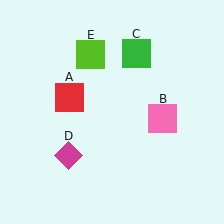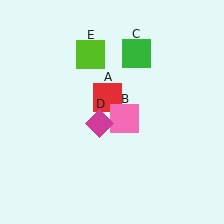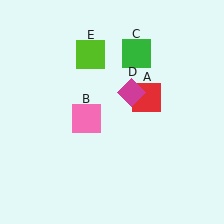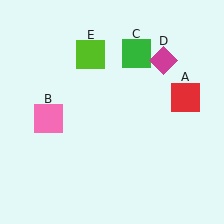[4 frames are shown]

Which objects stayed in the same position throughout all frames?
Green square (object C) and lime square (object E) remained stationary.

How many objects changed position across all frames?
3 objects changed position: red square (object A), pink square (object B), magenta diamond (object D).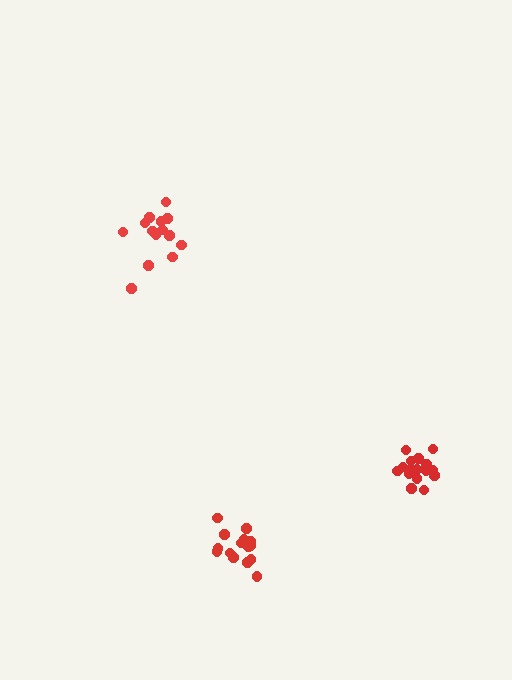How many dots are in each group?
Group 1: 14 dots, Group 2: 15 dots, Group 3: 16 dots (45 total).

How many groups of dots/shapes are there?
There are 3 groups.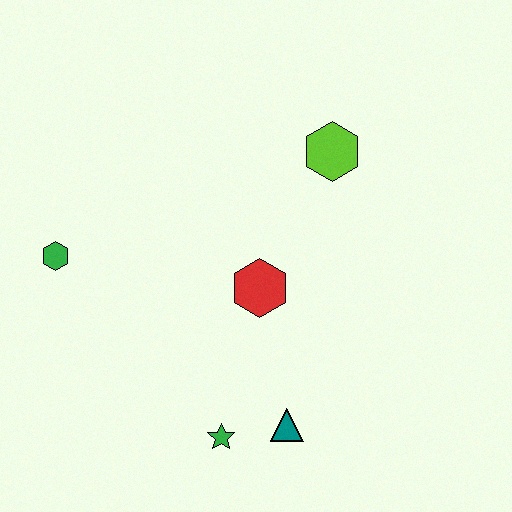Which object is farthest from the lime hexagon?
The green star is farthest from the lime hexagon.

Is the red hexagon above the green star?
Yes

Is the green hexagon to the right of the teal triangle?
No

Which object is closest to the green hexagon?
The red hexagon is closest to the green hexagon.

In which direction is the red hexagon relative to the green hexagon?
The red hexagon is to the right of the green hexagon.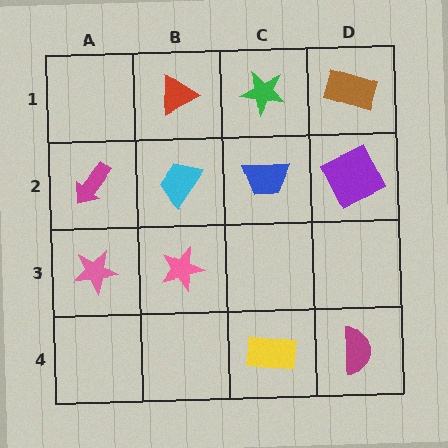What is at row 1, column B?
A red triangle.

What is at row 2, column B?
A cyan trapezoid.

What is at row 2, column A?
A magenta arrow.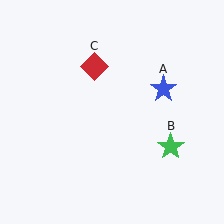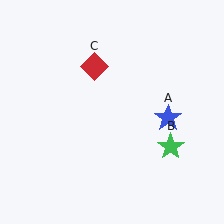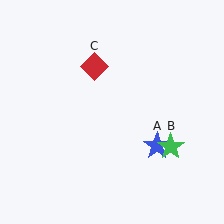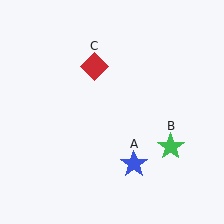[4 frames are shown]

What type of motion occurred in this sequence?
The blue star (object A) rotated clockwise around the center of the scene.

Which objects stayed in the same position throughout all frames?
Green star (object B) and red diamond (object C) remained stationary.